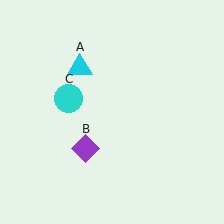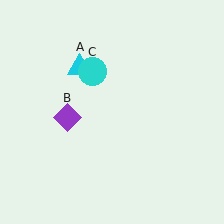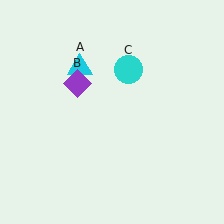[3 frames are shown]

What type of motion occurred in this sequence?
The purple diamond (object B), cyan circle (object C) rotated clockwise around the center of the scene.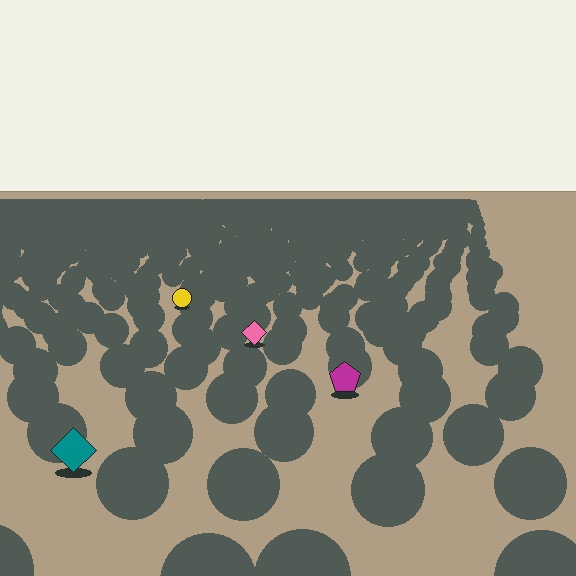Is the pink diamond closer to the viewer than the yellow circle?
Yes. The pink diamond is closer — you can tell from the texture gradient: the ground texture is coarser near it.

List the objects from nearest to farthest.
From nearest to farthest: the teal diamond, the magenta pentagon, the pink diamond, the yellow circle.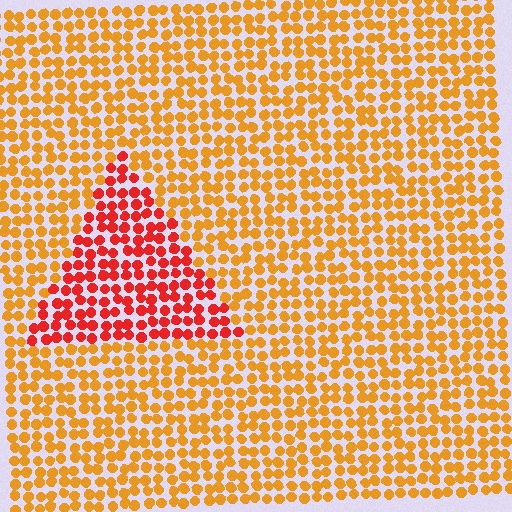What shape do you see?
I see a triangle.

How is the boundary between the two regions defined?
The boundary is defined purely by a slight shift in hue (about 37 degrees). Spacing, size, and orientation are identical on both sides.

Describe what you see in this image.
The image is filled with small orange elements in a uniform arrangement. A triangle-shaped region is visible where the elements are tinted to a slightly different hue, forming a subtle color boundary.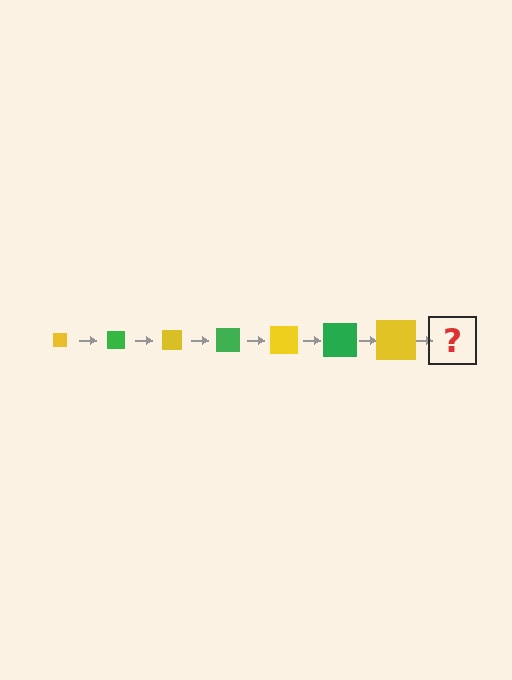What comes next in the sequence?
The next element should be a green square, larger than the previous one.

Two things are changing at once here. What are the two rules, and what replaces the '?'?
The two rules are that the square grows larger each step and the color cycles through yellow and green. The '?' should be a green square, larger than the previous one.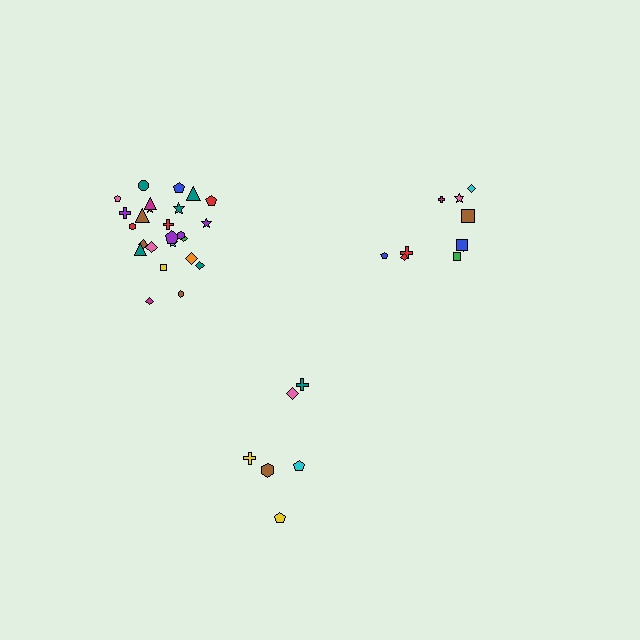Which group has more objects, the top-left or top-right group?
The top-left group.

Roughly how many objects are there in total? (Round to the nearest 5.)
Roughly 40 objects in total.